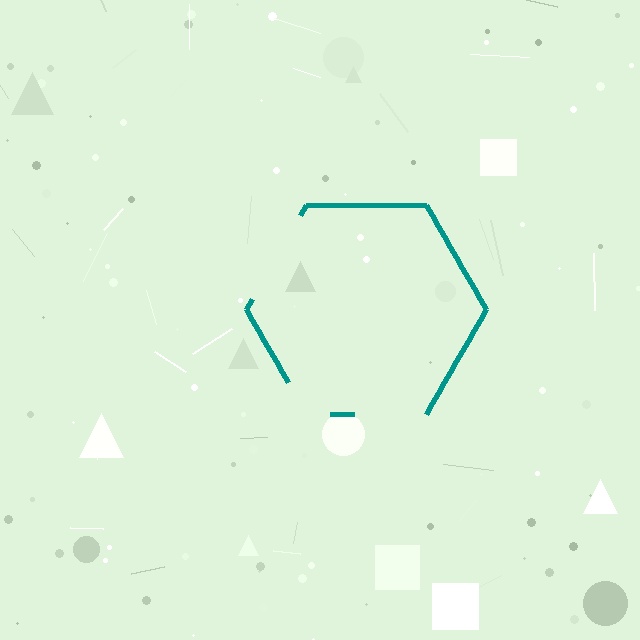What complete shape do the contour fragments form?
The contour fragments form a hexagon.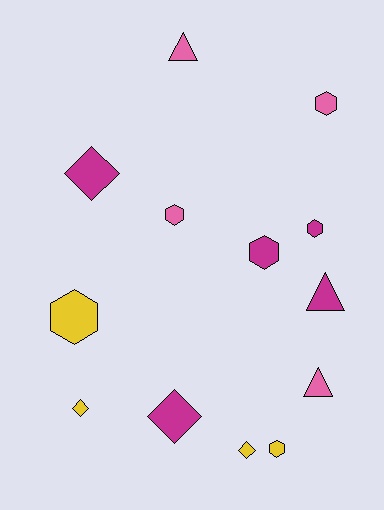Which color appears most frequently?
Magenta, with 5 objects.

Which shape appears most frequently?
Hexagon, with 6 objects.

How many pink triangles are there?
There are 2 pink triangles.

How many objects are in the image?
There are 13 objects.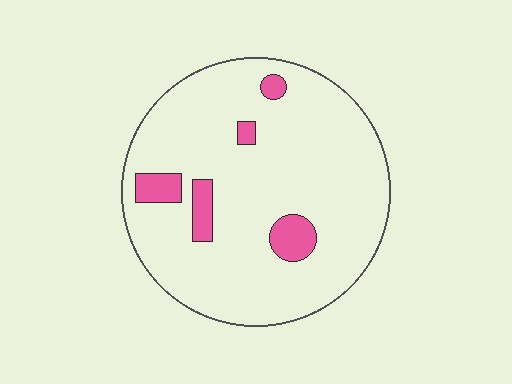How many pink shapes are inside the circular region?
5.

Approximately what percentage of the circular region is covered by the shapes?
Approximately 10%.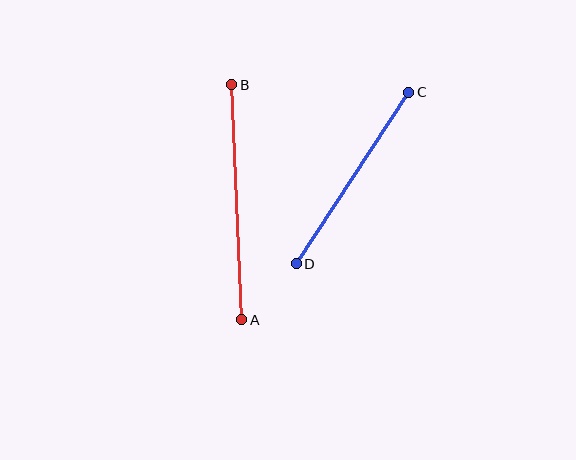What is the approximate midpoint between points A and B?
The midpoint is at approximately (237, 202) pixels.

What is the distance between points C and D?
The distance is approximately 205 pixels.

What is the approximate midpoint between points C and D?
The midpoint is at approximately (353, 178) pixels.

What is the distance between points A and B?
The distance is approximately 235 pixels.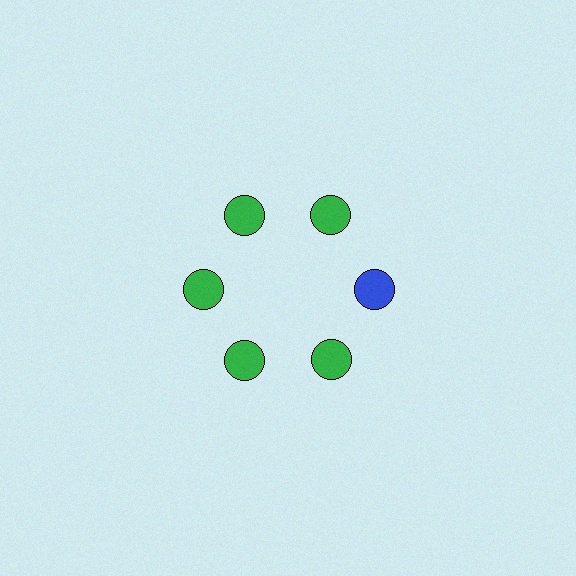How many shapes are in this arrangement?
There are 6 shapes arranged in a ring pattern.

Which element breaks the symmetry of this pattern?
The blue circle at roughly the 3 o'clock position breaks the symmetry. All other shapes are green circles.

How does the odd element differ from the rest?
It has a different color: blue instead of green.